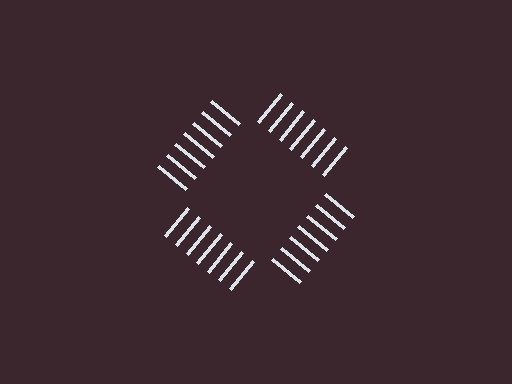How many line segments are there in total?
28 — 7 along each of the 4 edges.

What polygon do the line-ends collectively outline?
An illusory square — the line segments terminate on its edges but no continuous stroke is drawn.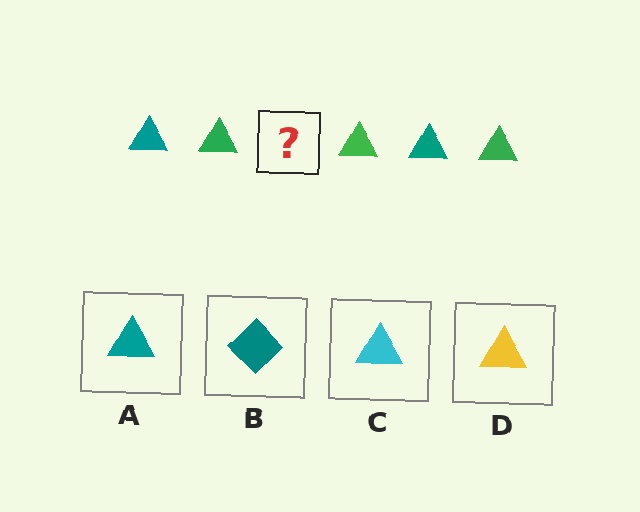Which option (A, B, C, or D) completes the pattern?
A.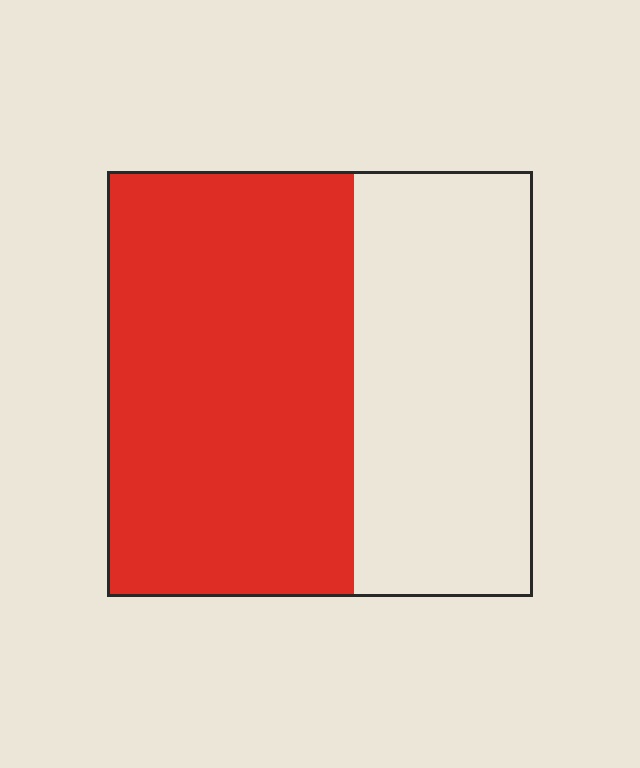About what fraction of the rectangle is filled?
About three fifths (3/5).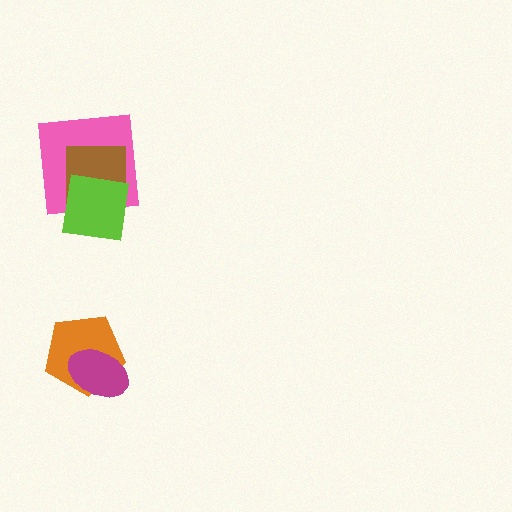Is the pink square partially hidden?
Yes, it is partially covered by another shape.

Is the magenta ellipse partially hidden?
No, no other shape covers it.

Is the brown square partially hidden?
Yes, it is partially covered by another shape.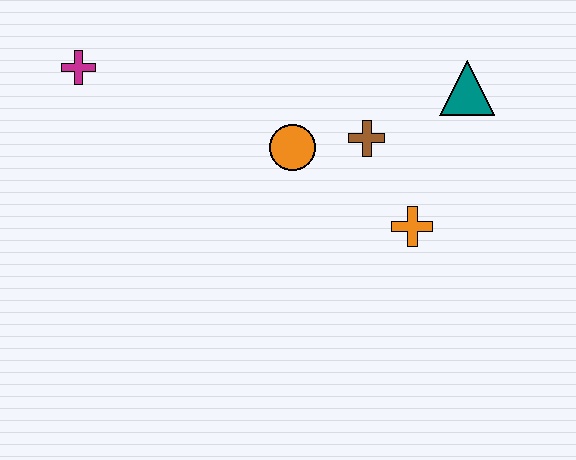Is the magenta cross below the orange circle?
No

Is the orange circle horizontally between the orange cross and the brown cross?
No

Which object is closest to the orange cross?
The brown cross is closest to the orange cross.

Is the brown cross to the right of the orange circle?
Yes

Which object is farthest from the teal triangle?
The magenta cross is farthest from the teal triangle.